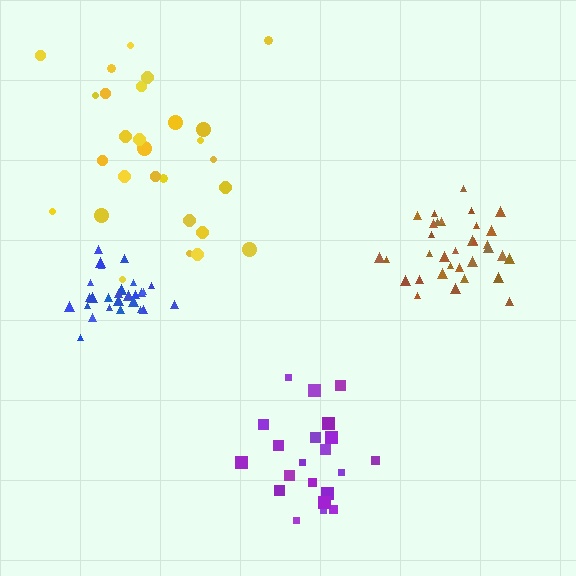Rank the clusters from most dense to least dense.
blue, brown, purple, yellow.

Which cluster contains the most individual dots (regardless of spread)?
Brown (34).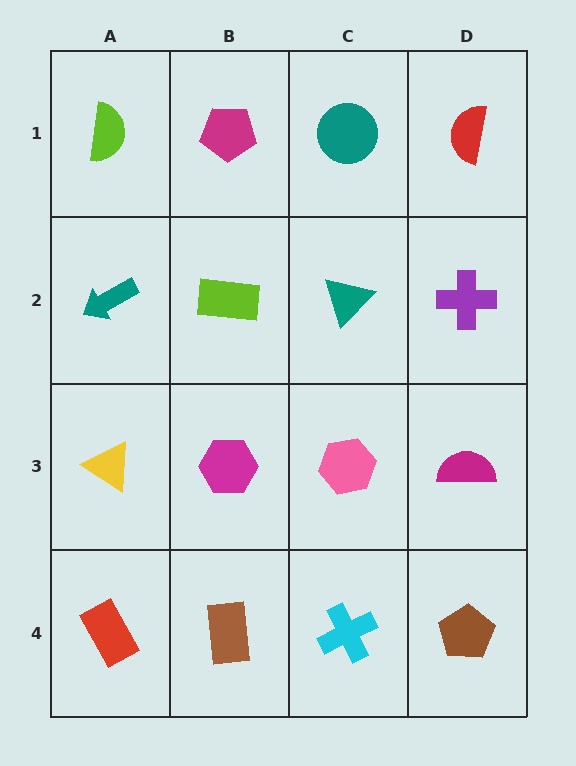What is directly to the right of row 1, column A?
A magenta pentagon.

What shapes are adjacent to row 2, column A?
A lime semicircle (row 1, column A), a yellow triangle (row 3, column A), a lime rectangle (row 2, column B).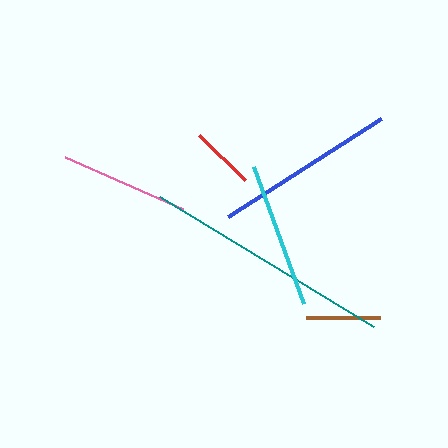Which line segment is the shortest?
The red line is the shortest at approximately 65 pixels.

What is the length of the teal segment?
The teal segment is approximately 250 pixels long.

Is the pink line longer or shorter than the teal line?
The teal line is longer than the pink line.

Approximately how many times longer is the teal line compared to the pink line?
The teal line is approximately 1.9 times the length of the pink line.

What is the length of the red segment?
The red segment is approximately 65 pixels long.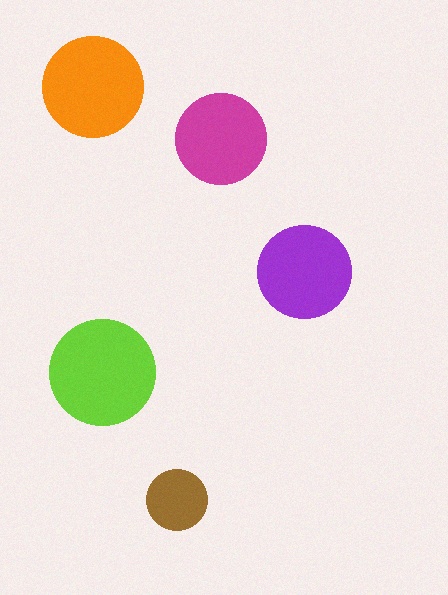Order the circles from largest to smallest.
the lime one, the orange one, the purple one, the magenta one, the brown one.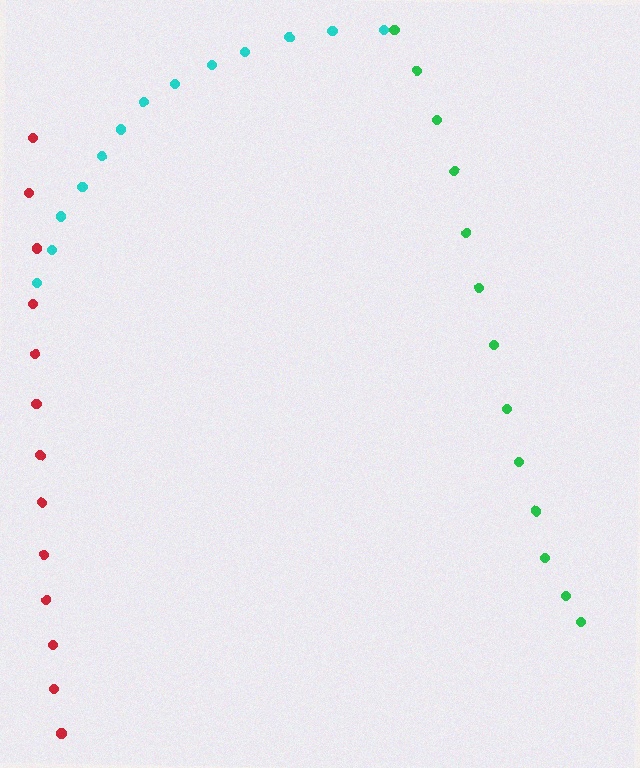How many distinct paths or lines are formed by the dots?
There are 3 distinct paths.